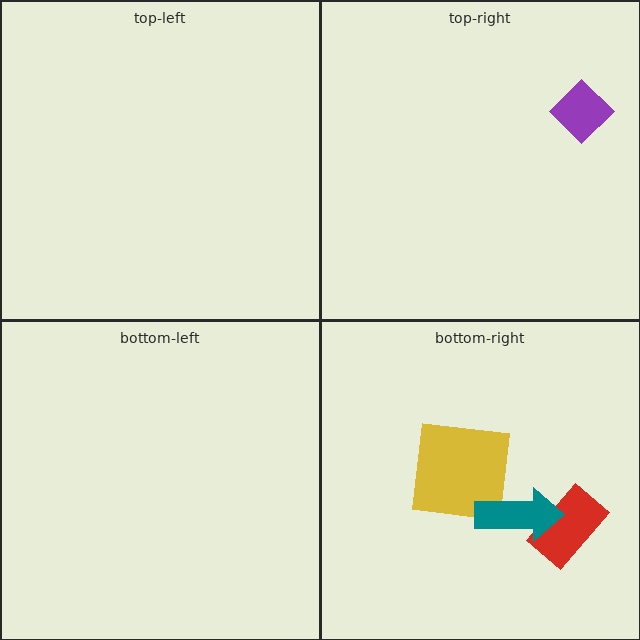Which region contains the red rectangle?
The bottom-right region.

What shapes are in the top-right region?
The purple diamond.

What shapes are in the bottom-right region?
The yellow square, the red rectangle, the teal arrow.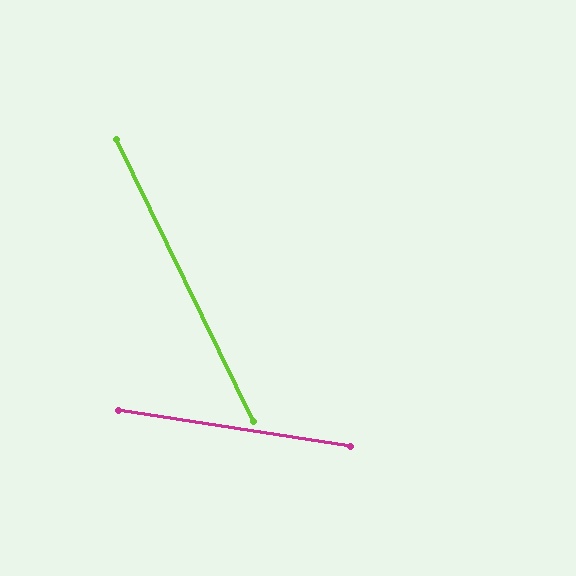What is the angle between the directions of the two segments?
Approximately 55 degrees.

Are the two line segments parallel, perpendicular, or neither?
Neither parallel nor perpendicular — they differ by about 55°.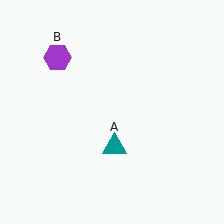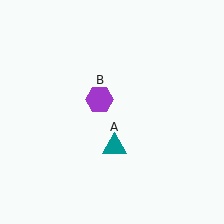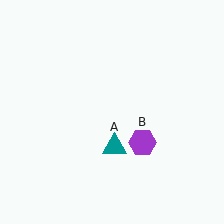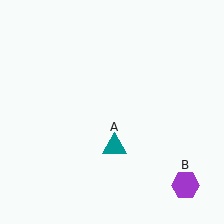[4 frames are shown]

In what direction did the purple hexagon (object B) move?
The purple hexagon (object B) moved down and to the right.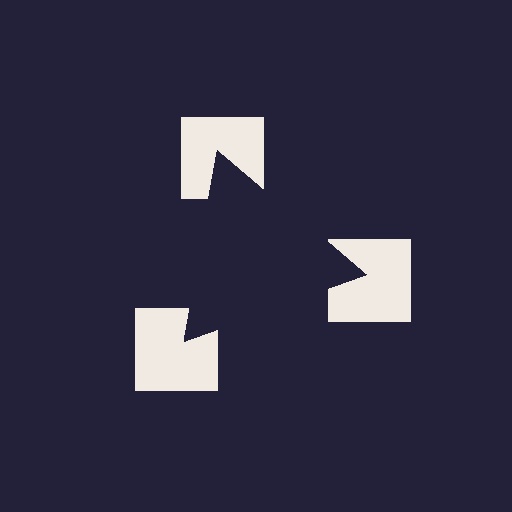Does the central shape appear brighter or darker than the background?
It typically appears slightly darker than the background, even though no actual brightness change is drawn.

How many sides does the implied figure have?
3 sides.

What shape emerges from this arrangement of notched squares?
An illusory triangle — its edges are inferred from the aligned wedge cuts in the notched squares, not physically drawn.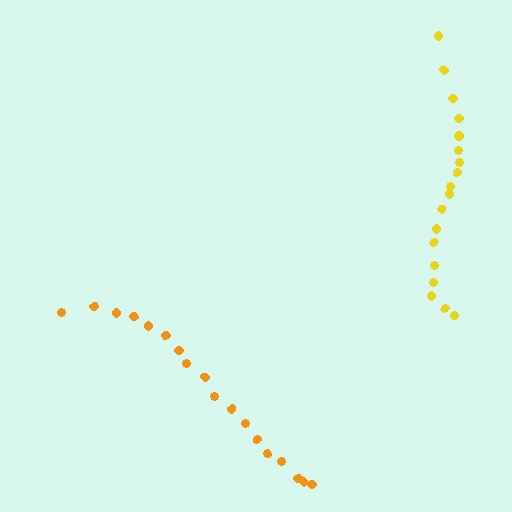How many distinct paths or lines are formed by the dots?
There are 2 distinct paths.